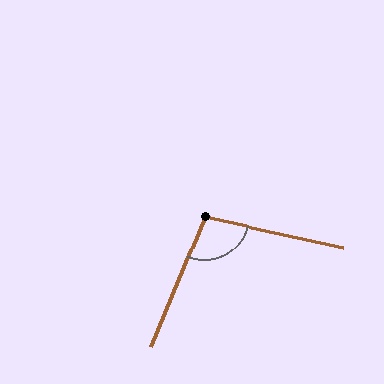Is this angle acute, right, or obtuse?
It is obtuse.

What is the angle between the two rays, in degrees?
Approximately 100 degrees.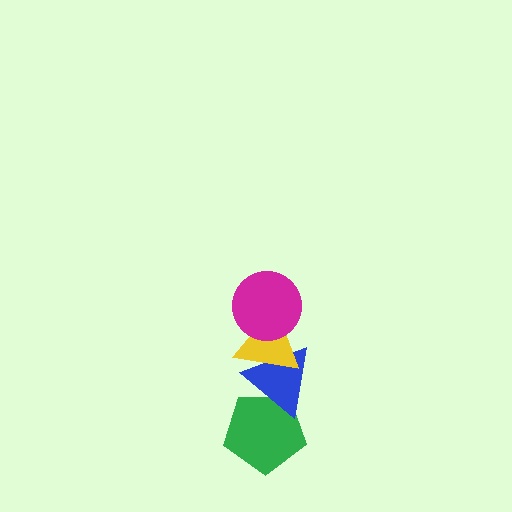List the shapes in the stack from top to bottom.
From top to bottom: the magenta circle, the yellow triangle, the blue triangle, the green pentagon.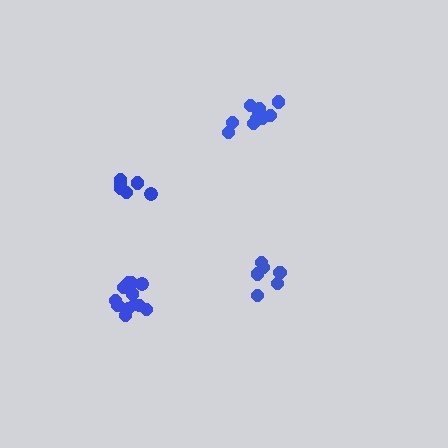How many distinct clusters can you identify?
There are 4 distinct clusters.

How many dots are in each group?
Group 1: 12 dots, Group 2: 6 dots, Group 3: 6 dots, Group 4: 10 dots (34 total).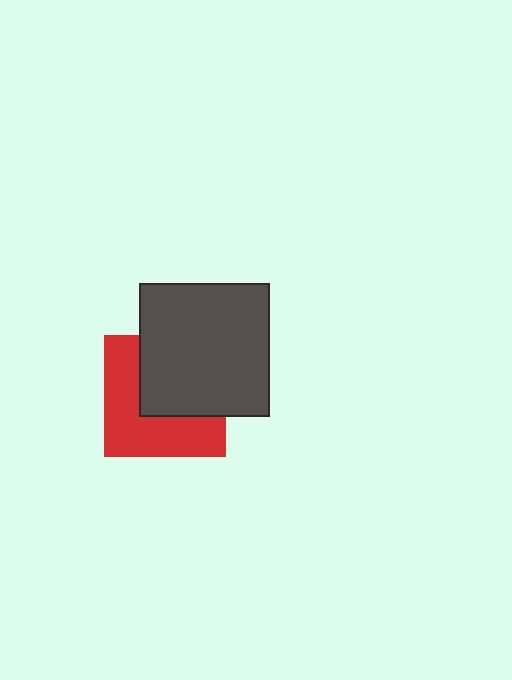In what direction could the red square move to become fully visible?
The red square could move toward the lower-left. That would shift it out from behind the dark gray rectangle entirely.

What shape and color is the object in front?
The object in front is a dark gray rectangle.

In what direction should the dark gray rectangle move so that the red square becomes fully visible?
The dark gray rectangle should move toward the upper-right. That is the shortest direction to clear the overlap and leave the red square fully visible.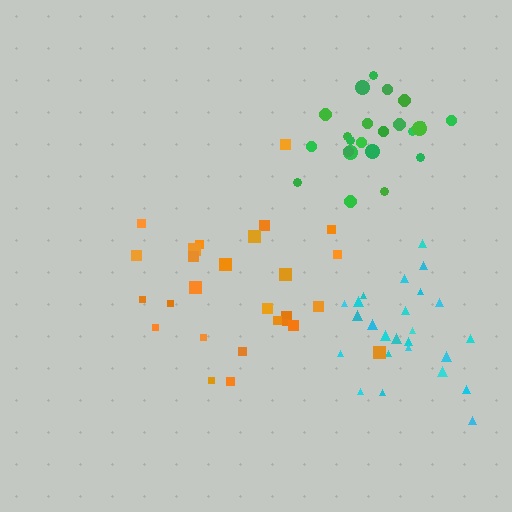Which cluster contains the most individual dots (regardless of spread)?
Orange (27).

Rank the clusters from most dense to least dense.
green, cyan, orange.